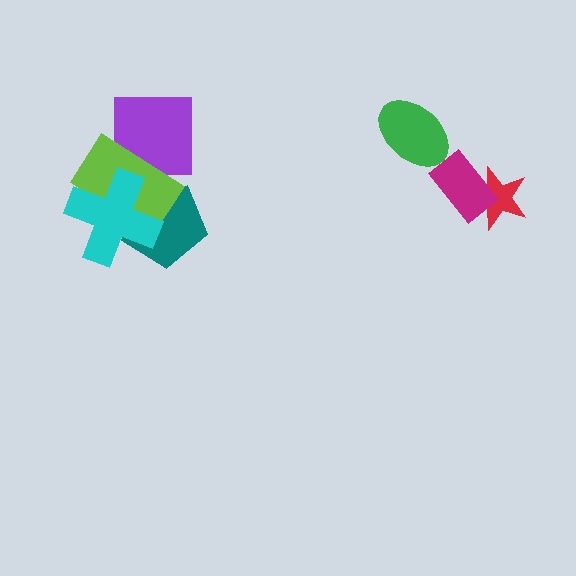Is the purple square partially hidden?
Yes, it is partially covered by another shape.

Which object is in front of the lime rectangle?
The cyan cross is in front of the lime rectangle.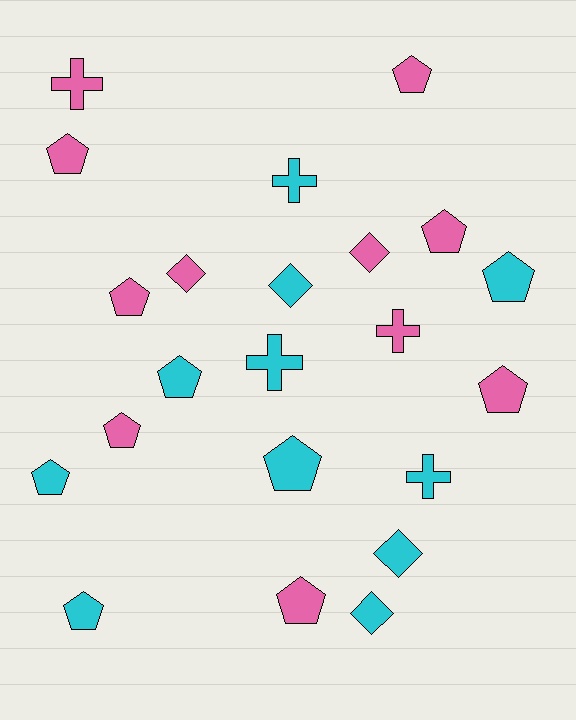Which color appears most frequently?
Pink, with 11 objects.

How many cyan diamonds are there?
There are 3 cyan diamonds.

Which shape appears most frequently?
Pentagon, with 12 objects.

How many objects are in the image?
There are 22 objects.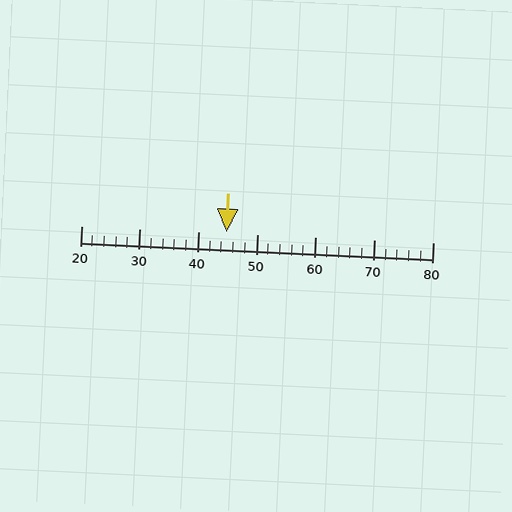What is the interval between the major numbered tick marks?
The major tick marks are spaced 10 units apart.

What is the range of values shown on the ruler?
The ruler shows values from 20 to 80.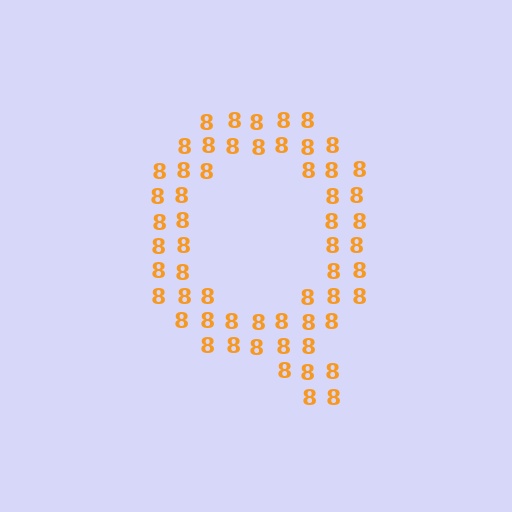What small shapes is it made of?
It is made of small digit 8's.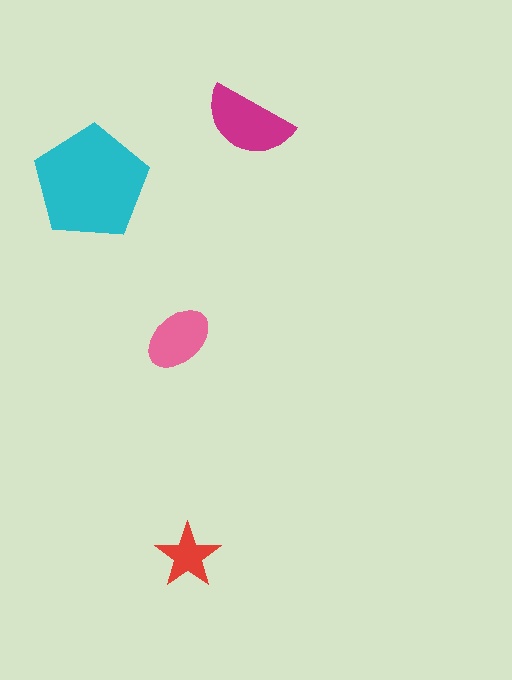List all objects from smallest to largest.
The red star, the pink ellipse, the magenta semicircle, the cyan pentagon.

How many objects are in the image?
There are 4 objects in the image.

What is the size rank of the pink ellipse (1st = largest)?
3rd.